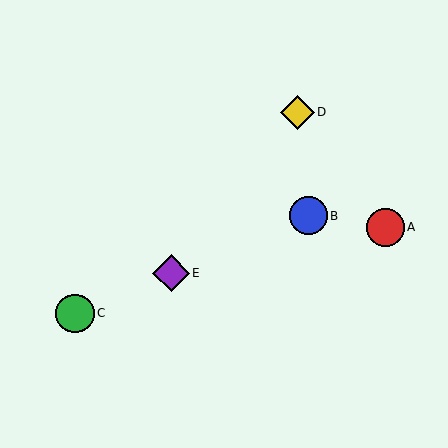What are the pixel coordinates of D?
Object D is at (297, 112).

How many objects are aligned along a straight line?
3 objects (B, C, E) are aligned along a straight line.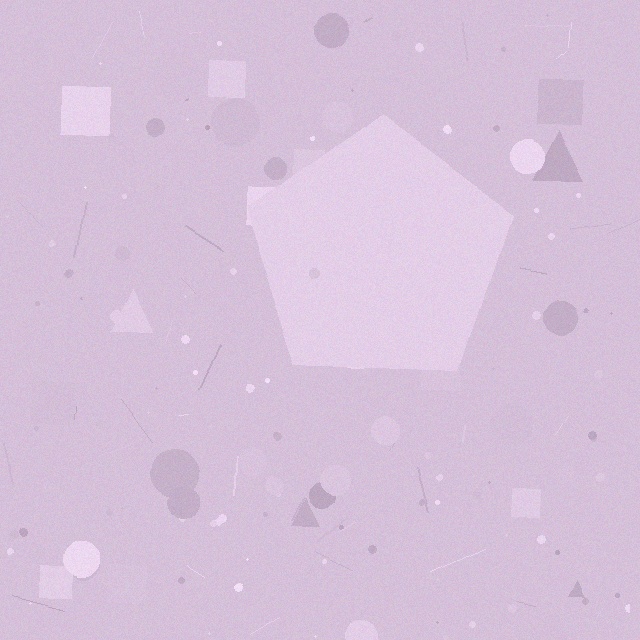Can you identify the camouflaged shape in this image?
The camouflaged shape is a pentagon.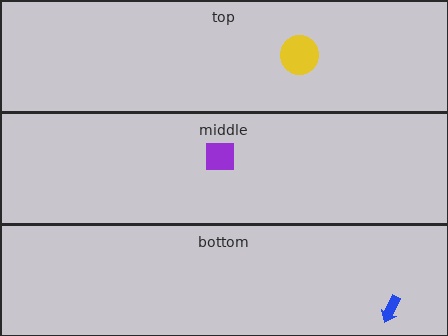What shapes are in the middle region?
The purple square.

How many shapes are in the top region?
1.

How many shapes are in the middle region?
1.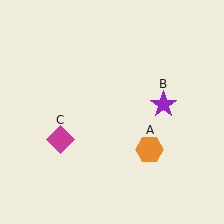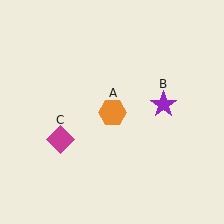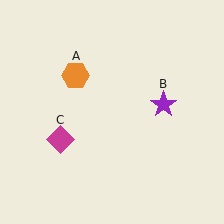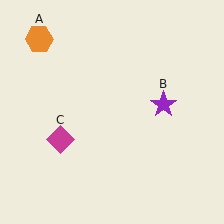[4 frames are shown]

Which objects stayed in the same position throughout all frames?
Purple star (object B) and magenta diamond (object C) remained stationary.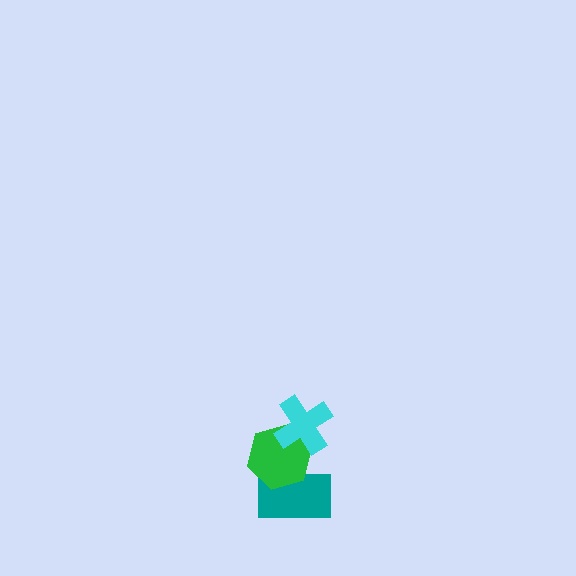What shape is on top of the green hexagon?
The cyan cross is on top of the green hexagon.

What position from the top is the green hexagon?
The green hexagon is 2nd from the top.